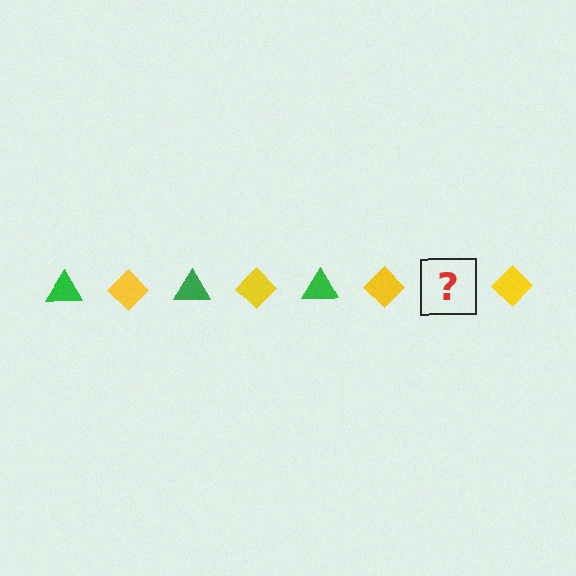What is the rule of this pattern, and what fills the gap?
The rule is that the pattern alternates between green triangle and yellow diamond. The gap should be filled with a green triangle.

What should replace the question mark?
The question mark should be replaced with a green triangle.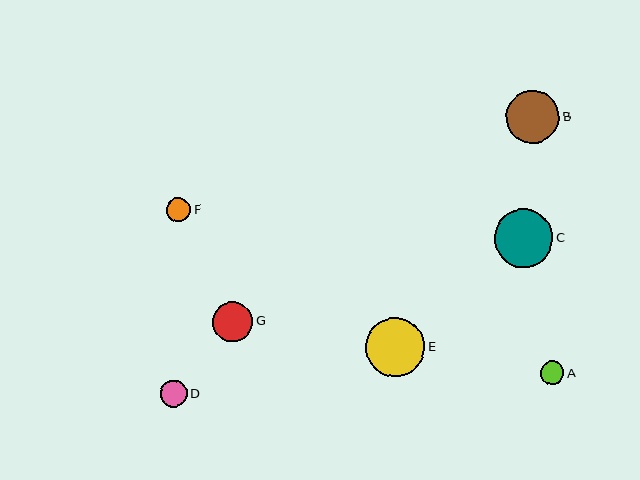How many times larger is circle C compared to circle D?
Circle C is approximately 2.2 times the size of circle D.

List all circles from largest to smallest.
From largest to smallest: E, C, B, G, D, F, A.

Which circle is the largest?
Circle E is the largest with a size of approximately 59 pixels.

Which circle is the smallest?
Circle A is the smallest with a size of approximately 23 pixels.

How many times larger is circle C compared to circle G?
Circle C is approximately 1.5 times the size of circle G.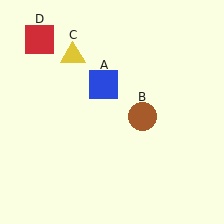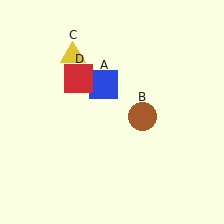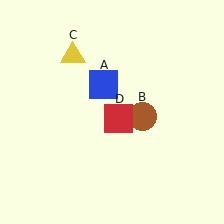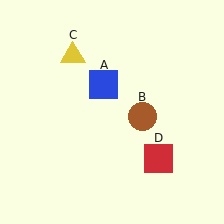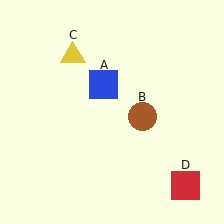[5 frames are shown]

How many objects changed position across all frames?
1 object changed position: red square (object D).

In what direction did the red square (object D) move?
The red square (object D) moved down and to the right.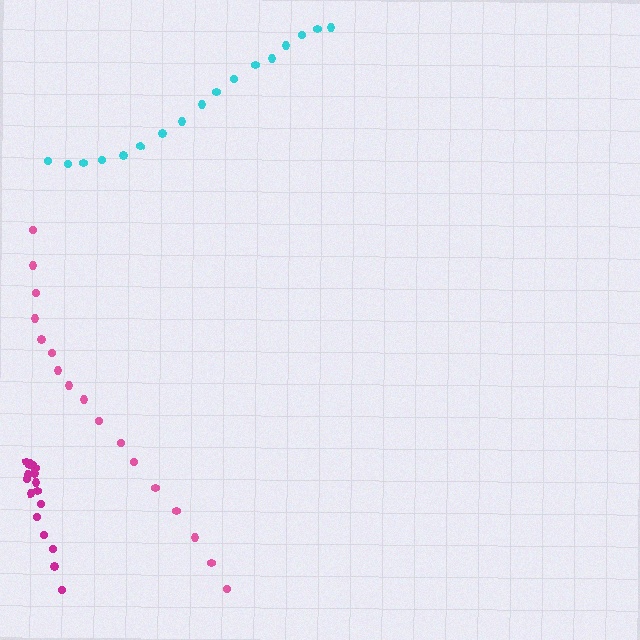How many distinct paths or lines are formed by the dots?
There are 3 distinct paths.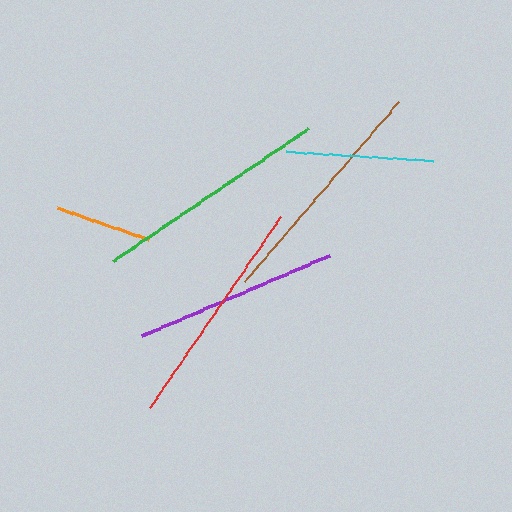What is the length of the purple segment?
The purple segment is approximately 204 pixels long.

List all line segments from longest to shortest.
From longest to shortest: brown, green, red, purple, cyan, orange.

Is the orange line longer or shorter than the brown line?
The brown line is longer than the orange line.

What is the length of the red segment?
The red segment is approximately 231 pixels long.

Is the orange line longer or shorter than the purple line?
The purple line is longer than the orange line.